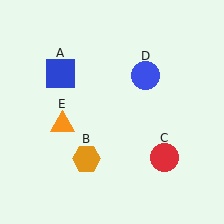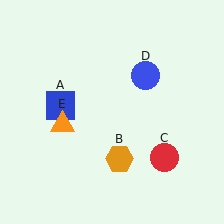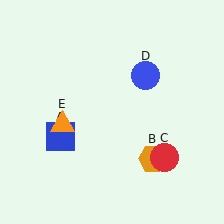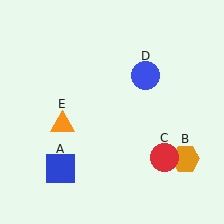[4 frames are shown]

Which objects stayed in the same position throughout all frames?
Red circle (object C) and blue circle (object D) and orange triangle (object E) remained stationary.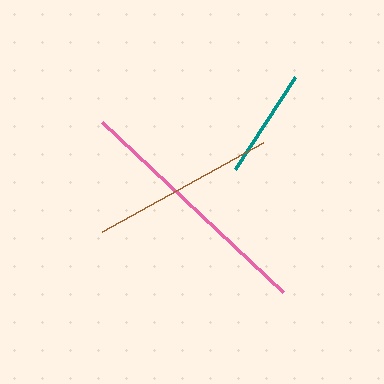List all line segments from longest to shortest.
From longest to shortest: pink, brown, teal.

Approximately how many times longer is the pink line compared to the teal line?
The pink line is approximately 2.3 times the length of the teal line.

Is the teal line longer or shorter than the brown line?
The brown line is longer than the teal line.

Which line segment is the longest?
The pink line is the longest at approximately 248 pixels.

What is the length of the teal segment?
The teal segment is approximately 109 pixels long.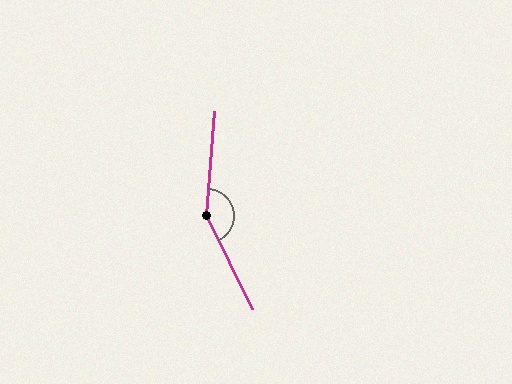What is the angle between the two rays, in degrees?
Approximately 150 degrees.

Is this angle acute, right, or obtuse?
It is obtuse.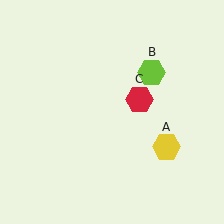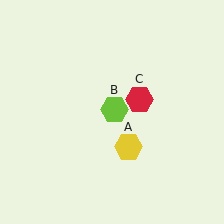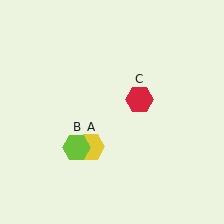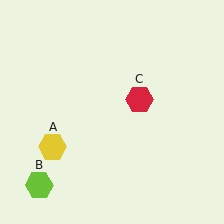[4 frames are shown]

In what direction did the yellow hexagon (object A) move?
The yellow hexagon (object A) moved left.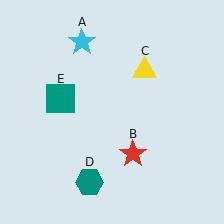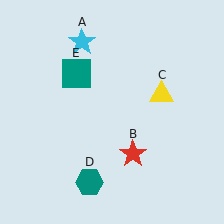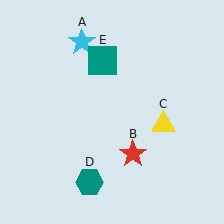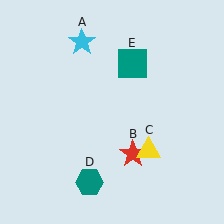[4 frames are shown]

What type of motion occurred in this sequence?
The yellow triangle (object C), teal square (object E) rotated clockwise around the center of the scene.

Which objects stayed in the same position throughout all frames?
Cyan star (object A) and red star (object B) and teal hexagon (object D) remained stationary.